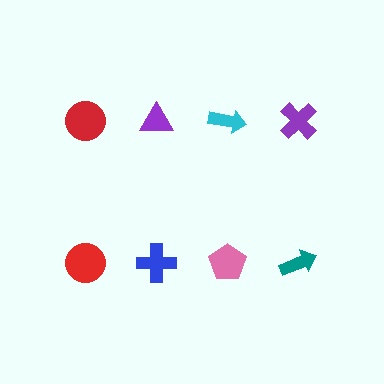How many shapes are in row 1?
4 shapes.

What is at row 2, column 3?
A pink pentagon.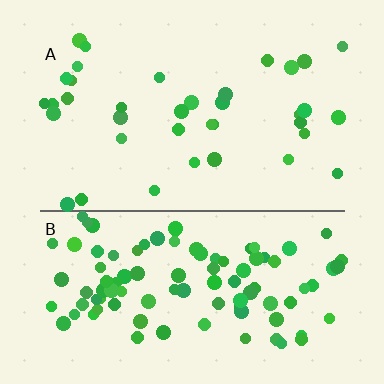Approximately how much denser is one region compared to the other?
Approximately 2.7× — region B over region A.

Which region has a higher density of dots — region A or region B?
B (the bottom).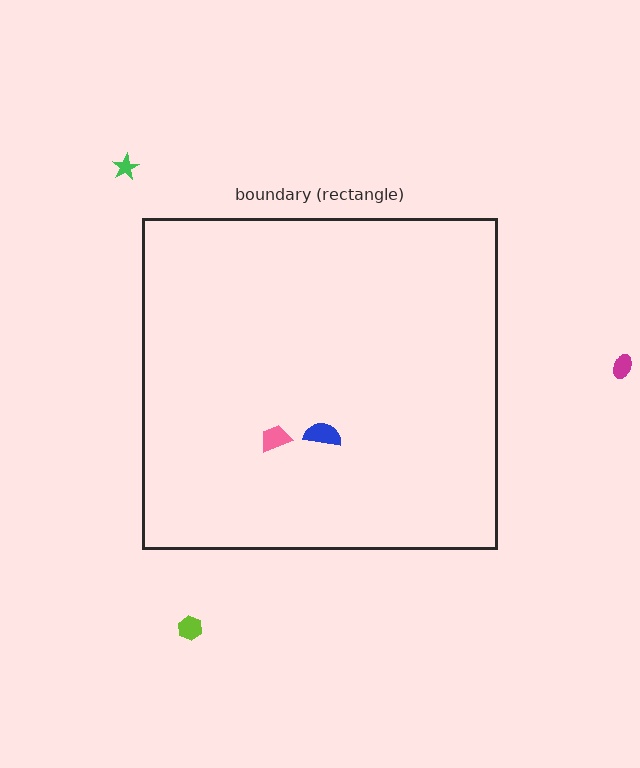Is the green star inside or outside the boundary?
Outside.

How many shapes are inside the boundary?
2 inside, 3 outside.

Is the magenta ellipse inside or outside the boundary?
Outside.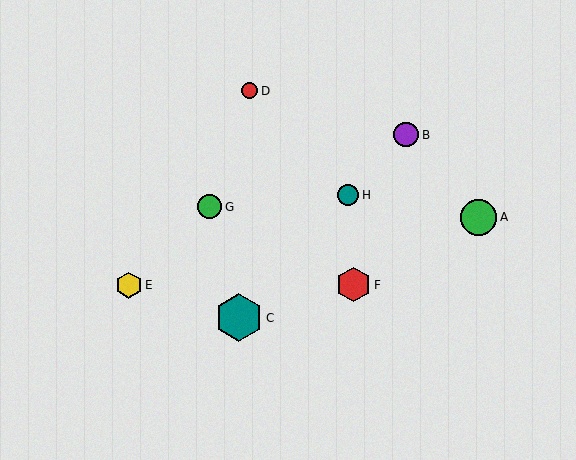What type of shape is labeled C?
Shape C is a teal hexagon.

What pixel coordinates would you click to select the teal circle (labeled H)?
Click at (348, 195) to select the teal circle H.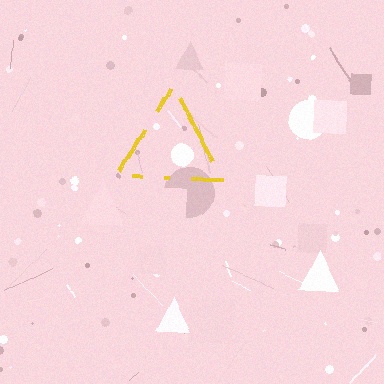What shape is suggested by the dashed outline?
The dashed outline suggests a triangle.